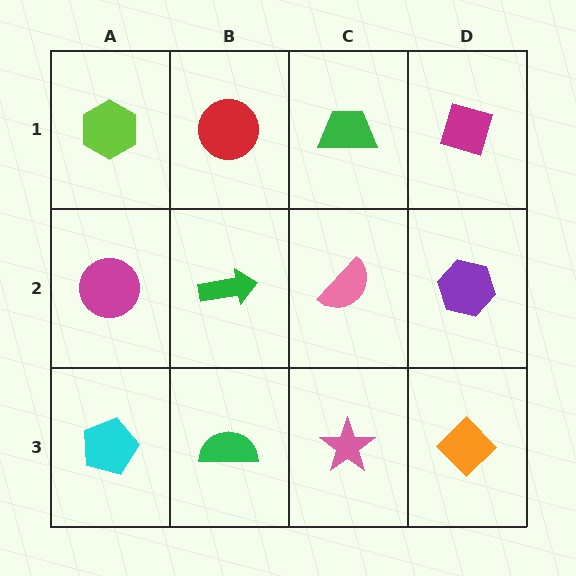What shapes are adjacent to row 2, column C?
A green trapezoid (row 1, column C), a pink star (row 3, column C), a green arrow (row 2, column B), a purple hexagon (row 2, column D).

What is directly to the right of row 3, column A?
A green semicircle.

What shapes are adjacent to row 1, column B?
A green arrow (row 2, column B), a lime hexagon (row 1, column A), a green trapezoid (row 1, column C).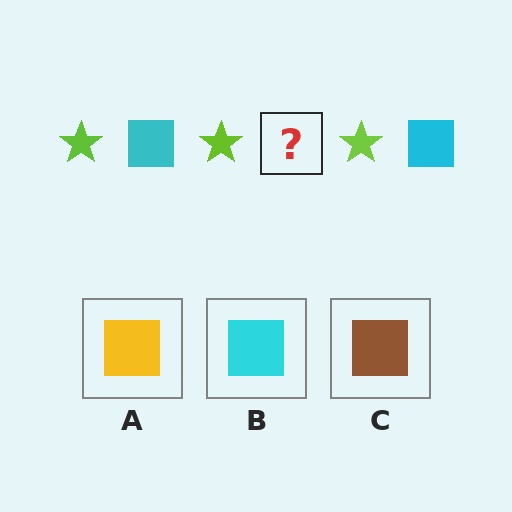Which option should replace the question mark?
Option B.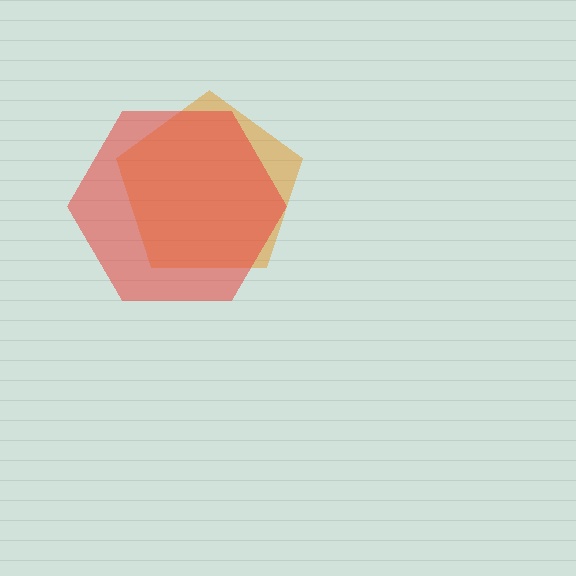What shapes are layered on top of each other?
The layered shapes are: an orange pentagon, a red hexagon.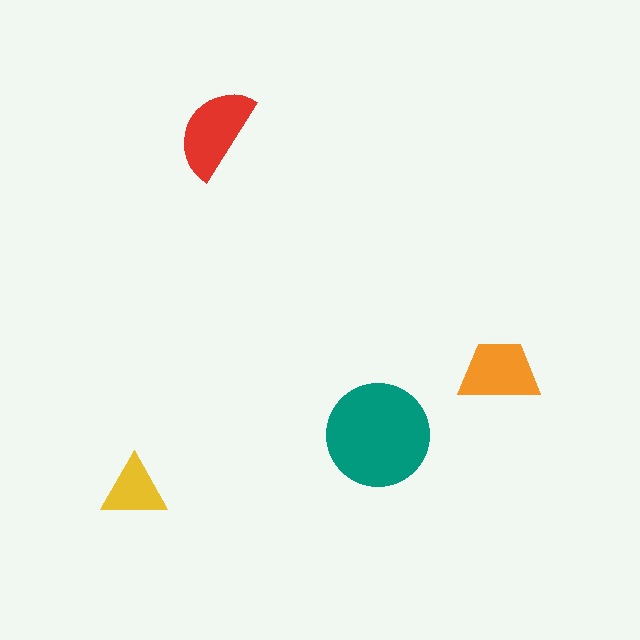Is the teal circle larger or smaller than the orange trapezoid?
Larger.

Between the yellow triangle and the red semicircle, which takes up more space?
The red semicircle.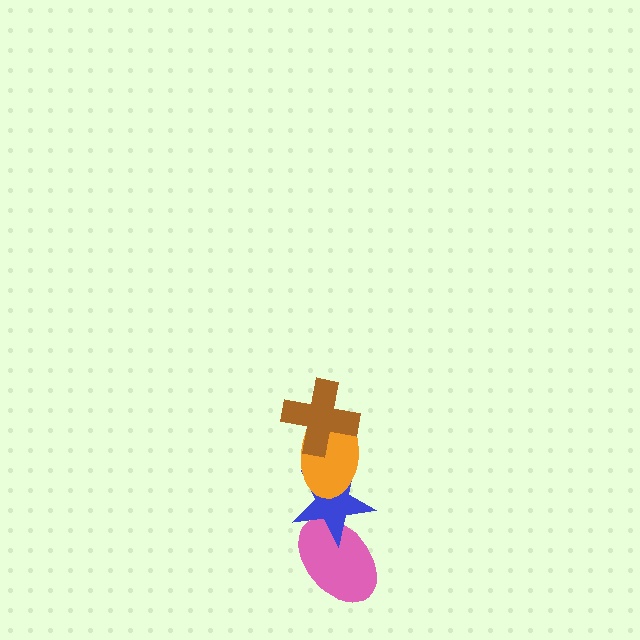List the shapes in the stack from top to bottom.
From top to bottom: the brown cross, the orange ellipse, the blue star, the pink ellipse.